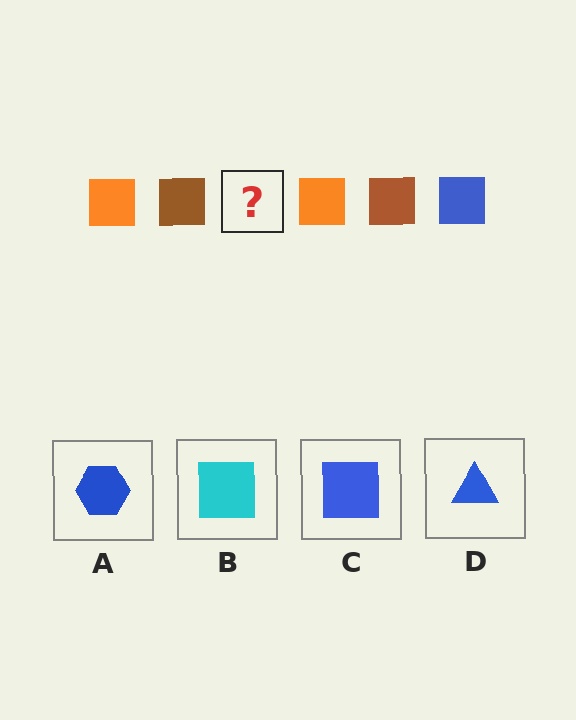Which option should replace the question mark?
Option C.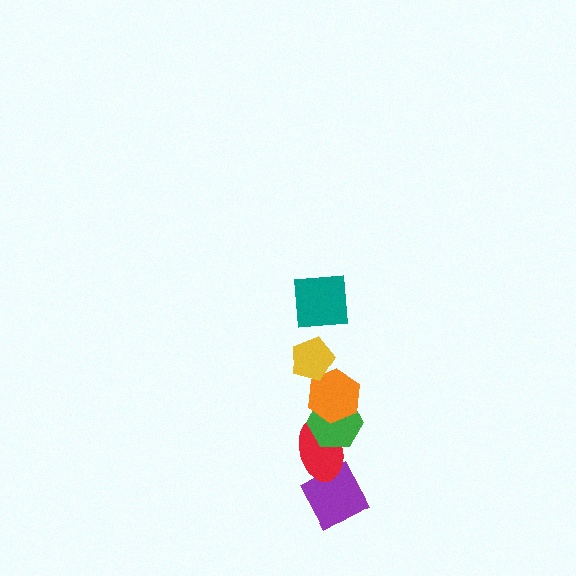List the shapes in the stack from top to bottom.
From top to bottom: the teal square, the yellow pentagon, the orange hexagon, the green hexagon, the red ellipse, the purple diamond.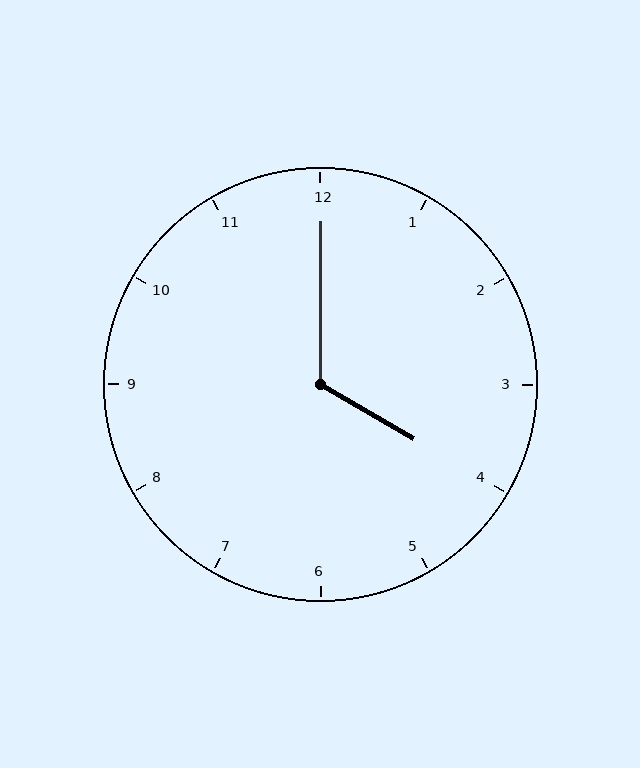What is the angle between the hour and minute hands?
Approximately 120 degrees.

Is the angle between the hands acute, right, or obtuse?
It is obtuse.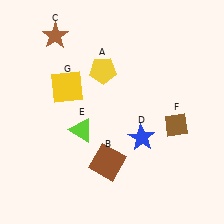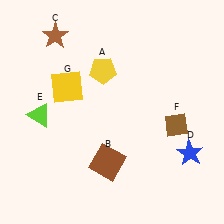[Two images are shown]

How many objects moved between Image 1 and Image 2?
2 objects moved between the two images.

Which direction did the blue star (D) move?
The blue star (D) moved right.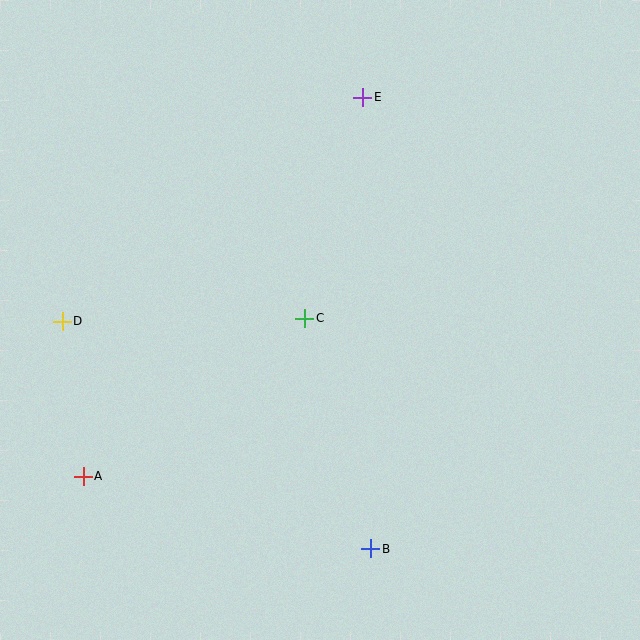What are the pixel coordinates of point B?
Point B is at (371, 549).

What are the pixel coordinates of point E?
Point E is at (363, 97).